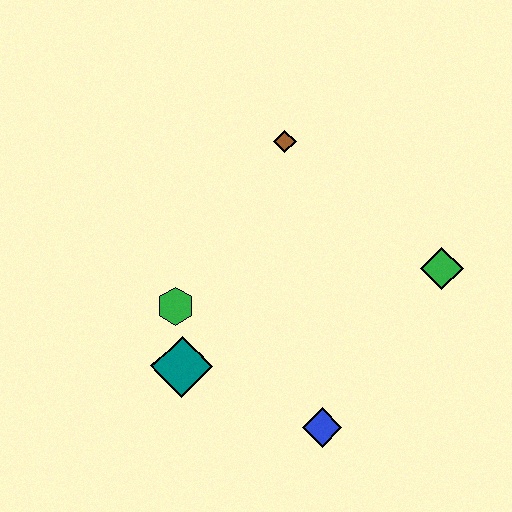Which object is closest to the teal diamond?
The green hexagon is closest to the teal diamond.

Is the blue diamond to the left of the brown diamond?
No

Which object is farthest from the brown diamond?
The blue diamond is farthest from the brown diamond.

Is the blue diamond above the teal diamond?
No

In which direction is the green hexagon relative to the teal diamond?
The green hexagon is above the teal diamond.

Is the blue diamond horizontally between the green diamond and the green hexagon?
Yes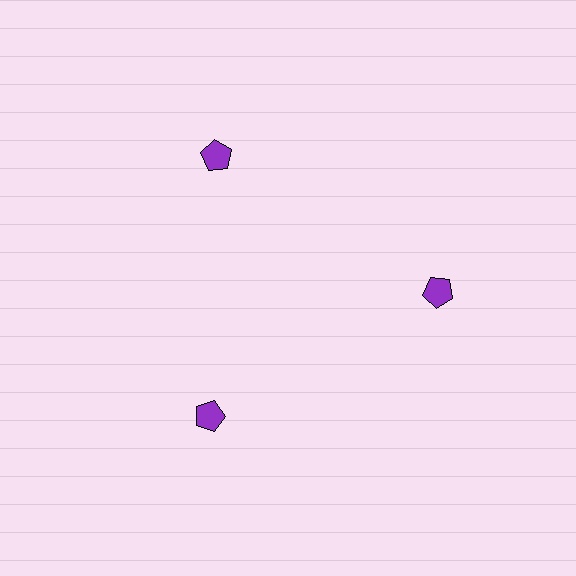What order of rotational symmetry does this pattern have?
This pattern has 3-fold rotational symmetry.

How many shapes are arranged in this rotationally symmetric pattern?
There are 3 shapes, arranged in 3 groups of 1.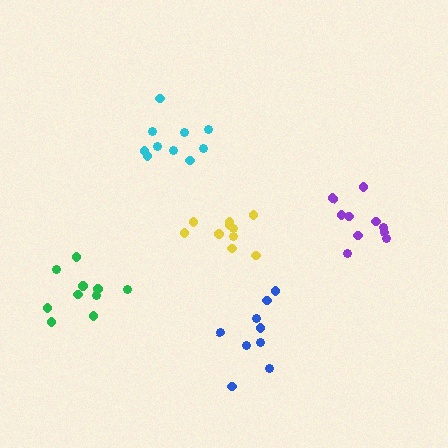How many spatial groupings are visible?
There are 5 spatial groupings.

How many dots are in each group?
Group 1: 10 dots, Group 2: 10 dots, Group 3: 10 dots, Group 4: 10 dots, Group 5: 9 dots (49 total).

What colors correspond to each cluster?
The clusters are colored: yellow, green, cyan, purple, blue.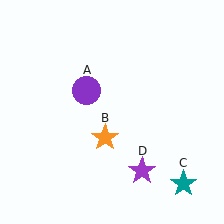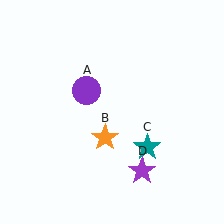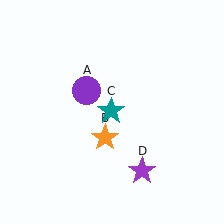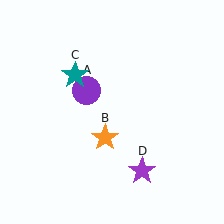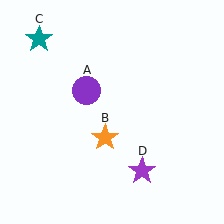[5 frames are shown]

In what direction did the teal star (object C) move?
The teal star (object C) moved up and to the left.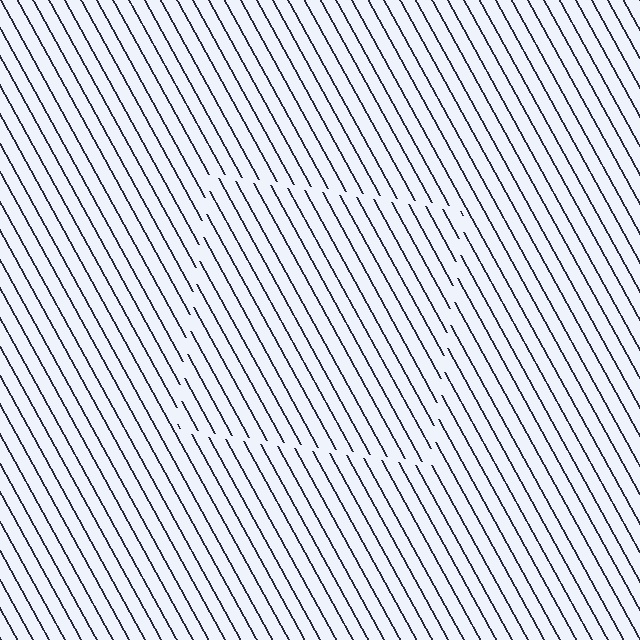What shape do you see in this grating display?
An illusory square. The interior of the shape contains the same grating, shifted by half a period — the contour is defined by the phase discontinuity where line-ends from the inner and outer gratings abut.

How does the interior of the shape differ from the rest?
The interior of the shape contains the same grating, shifted by half a period — the contour is defined by the phase discontinuity where line-ends from the inner and outer gratings abut.